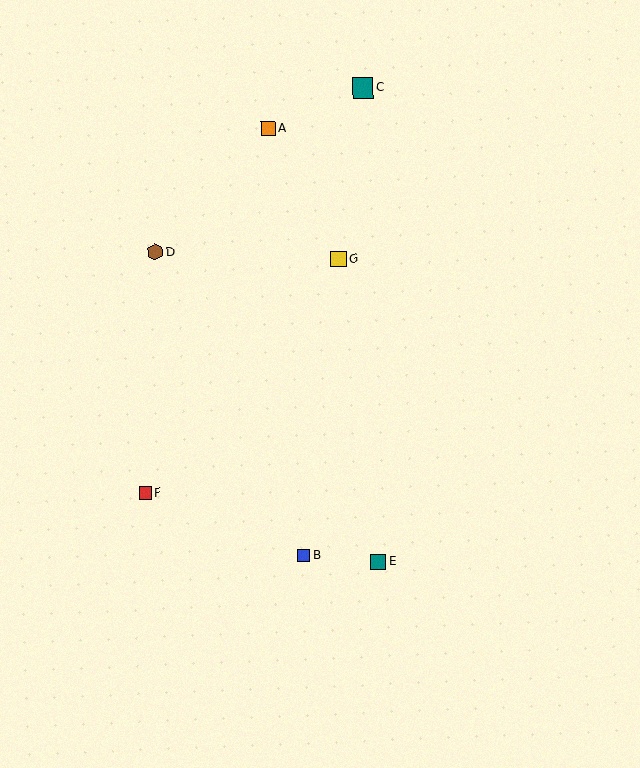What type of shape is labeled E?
Shape E is a teal square.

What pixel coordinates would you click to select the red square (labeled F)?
Click at (146, 493) to select the red square F.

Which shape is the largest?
The teal square (labeled C) is the largest.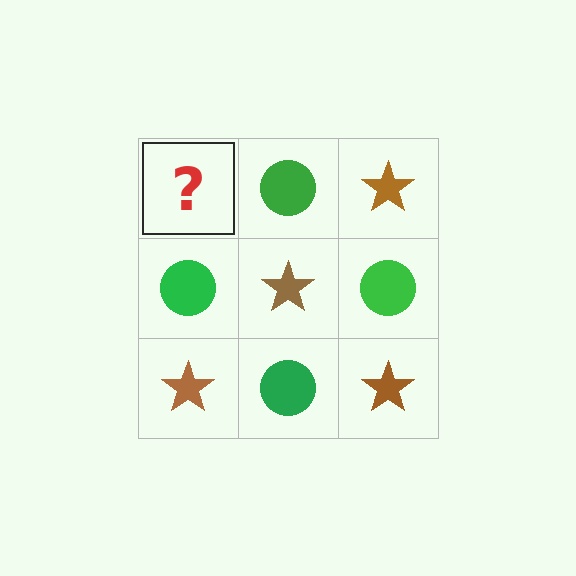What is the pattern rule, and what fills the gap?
The rule is that it alternates brown star and green circle in a checkerboard pattern. The gap should be filled with a brown star.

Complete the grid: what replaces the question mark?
The question mark should be replaced with a brown star.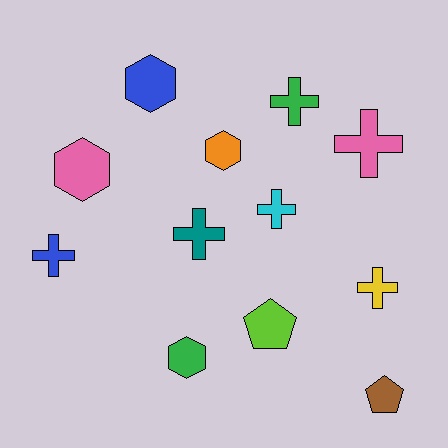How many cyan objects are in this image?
There is 1 cyan object.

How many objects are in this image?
There are 12 objects.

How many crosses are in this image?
There are 6 crosses.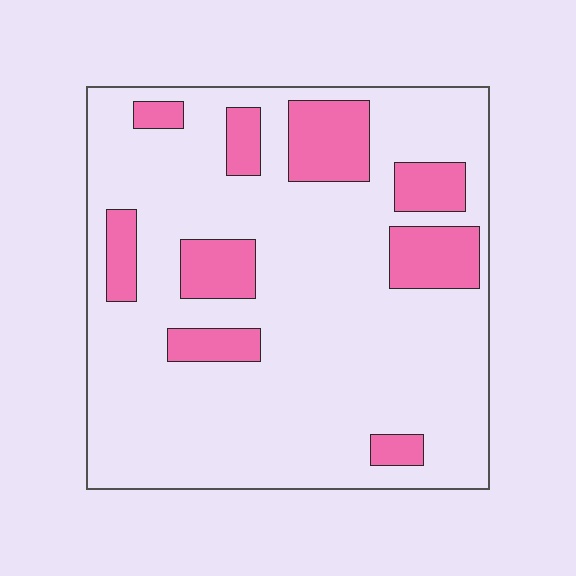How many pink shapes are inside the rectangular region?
9.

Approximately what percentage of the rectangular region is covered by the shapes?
Approximately 20%.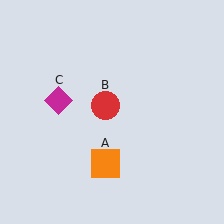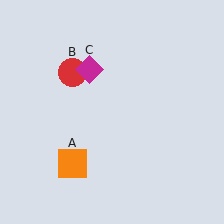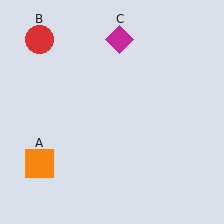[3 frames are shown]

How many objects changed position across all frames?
3 objects changed position: orange square (object A), red circle (object B), magenta diamond (object C).